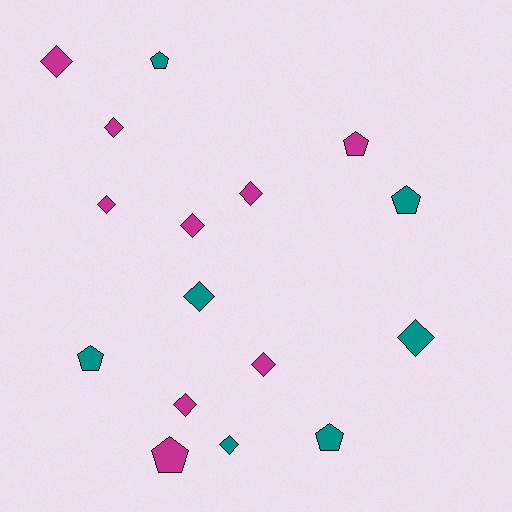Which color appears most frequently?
Magenta, with 9 objects.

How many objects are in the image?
There are 16 objects.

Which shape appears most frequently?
Diamond, with 10 objects.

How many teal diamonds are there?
There are 3 teal diamonds.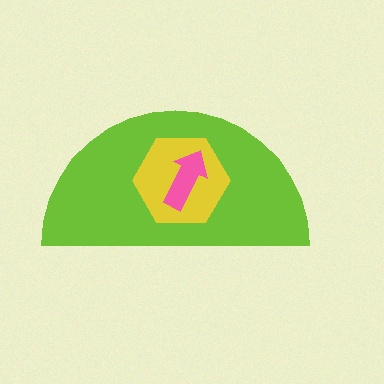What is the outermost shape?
The lime semicircle.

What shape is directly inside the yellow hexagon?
The pink arrow.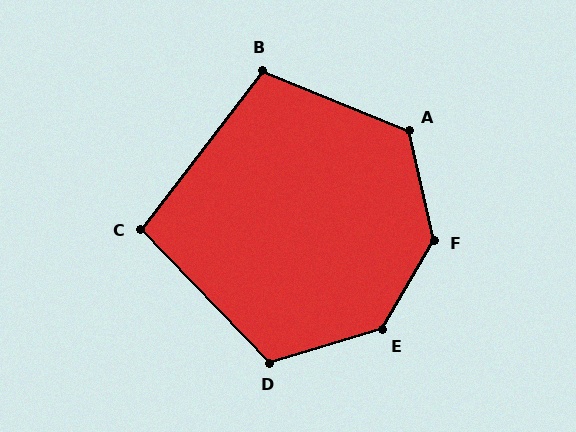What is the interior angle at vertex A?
Approximately 125 degrees (obtuse).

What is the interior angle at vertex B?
Approximately 105 degrees (obtuse).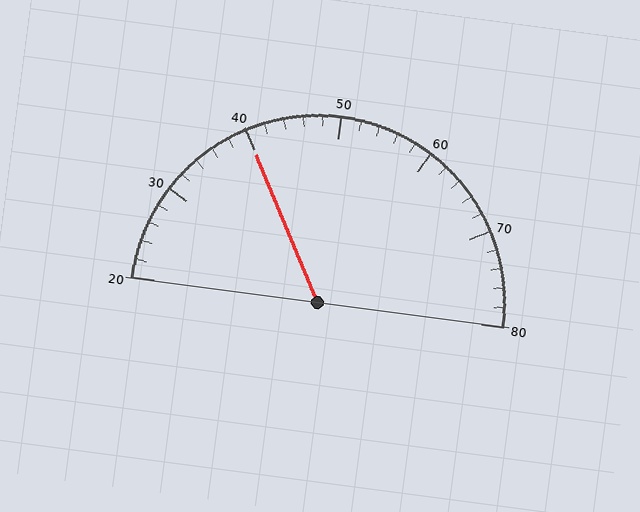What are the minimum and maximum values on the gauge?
The gauge ranges from 20 to 80.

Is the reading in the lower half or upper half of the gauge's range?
The reading is in the lower half of the range (20 to 80).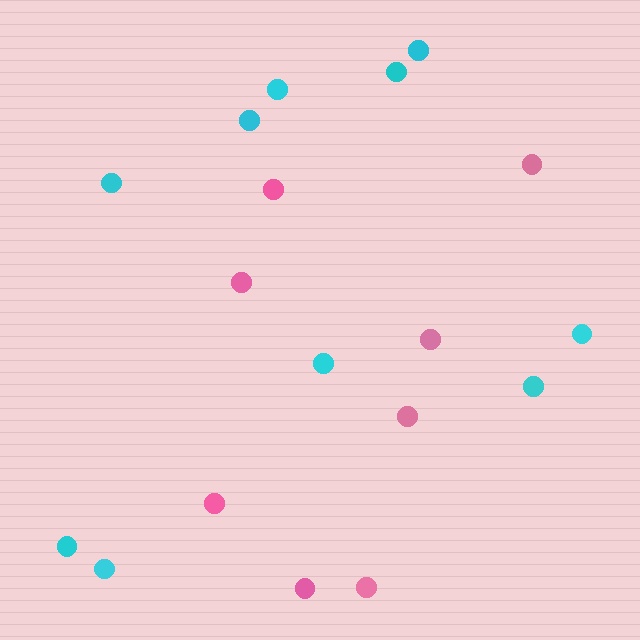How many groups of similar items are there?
There are 2 groups: one group of pink circles (8) and one group of cyan circles (10).